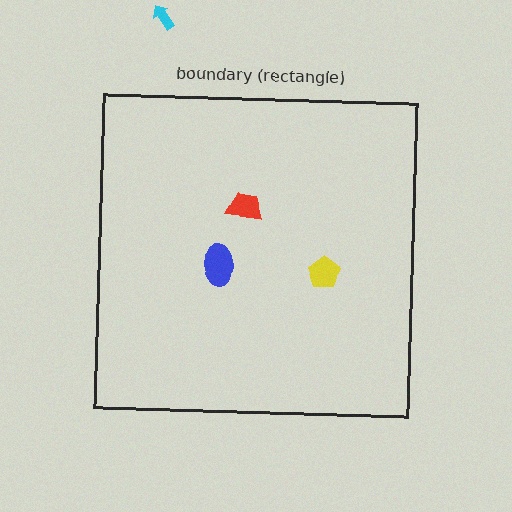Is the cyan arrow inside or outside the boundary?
Outside.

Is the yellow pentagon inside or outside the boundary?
Inside.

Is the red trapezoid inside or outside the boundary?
Inside.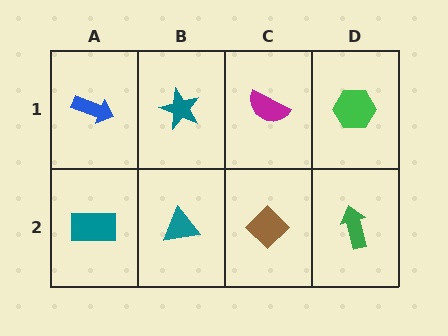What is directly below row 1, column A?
A teal rectangle.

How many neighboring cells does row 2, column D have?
2.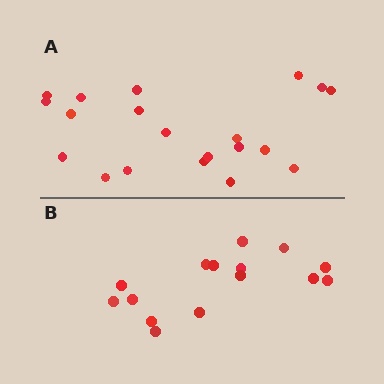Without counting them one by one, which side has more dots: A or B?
Region A (the top region) has more dots.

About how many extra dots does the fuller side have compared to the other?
Region A has about 5 more dots than region B.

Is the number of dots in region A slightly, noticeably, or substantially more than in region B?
Region A has noticeably more, but not dramatically so. The ratio is roughly 1.3 to 1.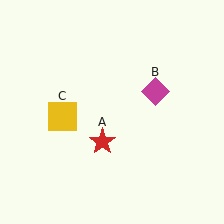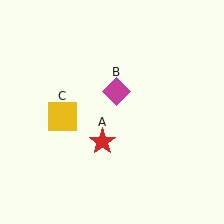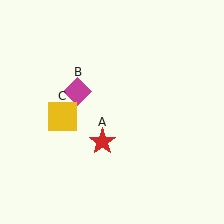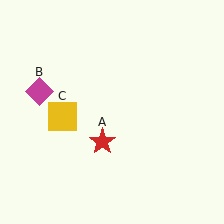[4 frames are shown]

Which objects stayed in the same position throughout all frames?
Red star (object A) and yellow square (object C) remained stationary.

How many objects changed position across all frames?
1 object changed position: magenta diamond (object B).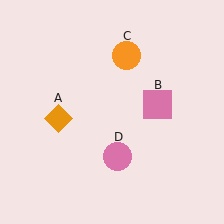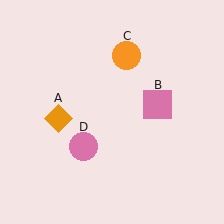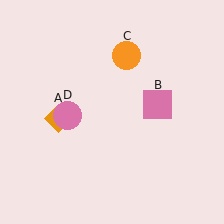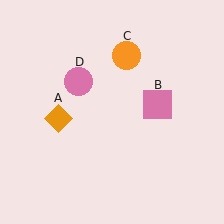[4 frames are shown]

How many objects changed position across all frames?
1 object changed position: pink circle (object D).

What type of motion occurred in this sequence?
The pink circle (object D) rotated clockwise around the center of the scene.